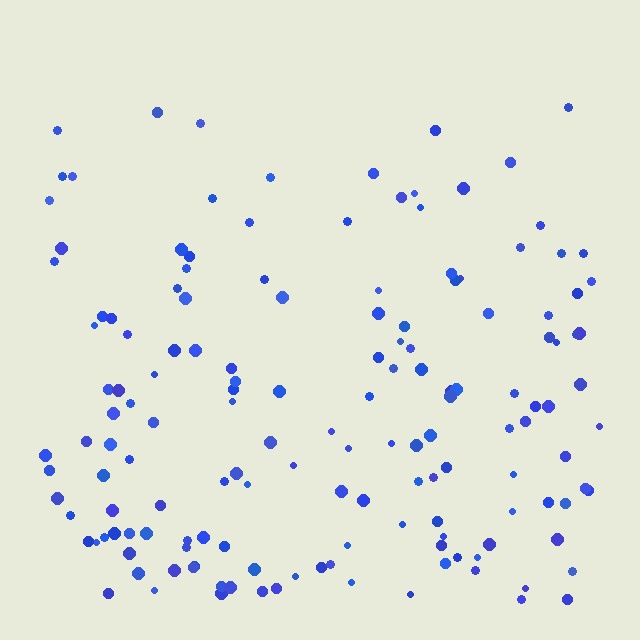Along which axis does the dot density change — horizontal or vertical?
Vertical.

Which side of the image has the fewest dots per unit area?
The top.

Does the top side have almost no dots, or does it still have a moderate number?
Still a moderate number, just noticeably fewer than the bottom.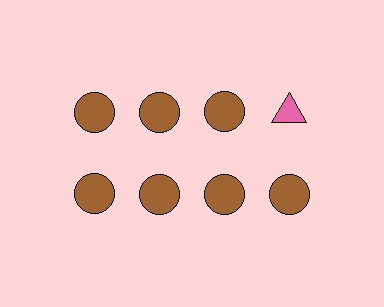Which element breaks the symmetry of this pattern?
The pink triangle in the top row, second from right column breaks the symmetry. All other shapes are brown circles.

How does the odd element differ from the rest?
It differs in both color (pink instead of brown) and shape (triangle instead of circle).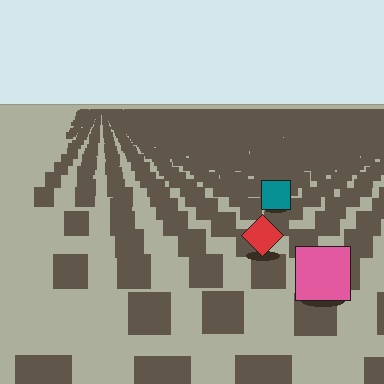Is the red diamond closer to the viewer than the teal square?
Yes. The red diamond is closer — you can tell from the texture gradient: the ground texture is coarser near it.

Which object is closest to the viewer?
The pink square is closest. The texture marks near it are larger and more spread out.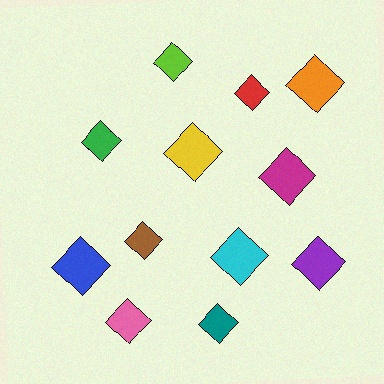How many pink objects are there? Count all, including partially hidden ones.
There is 1 pink object.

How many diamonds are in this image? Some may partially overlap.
There are 12 diamonds.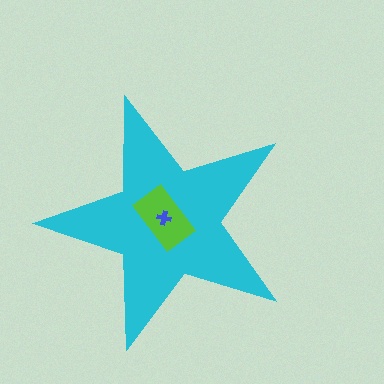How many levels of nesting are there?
3.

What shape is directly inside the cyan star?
The lime rectangle.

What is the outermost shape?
The cyan star.